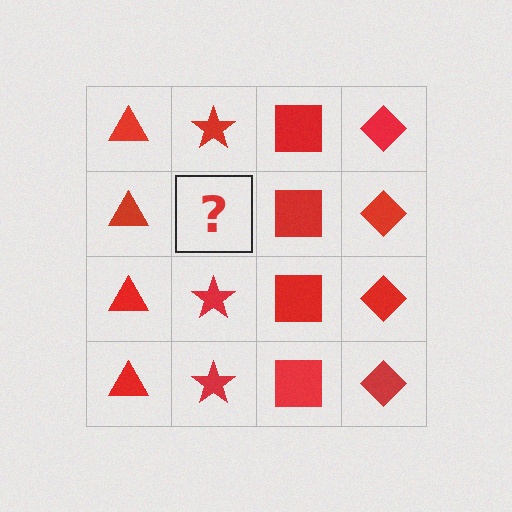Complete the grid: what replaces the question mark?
The question mark should be replaced with a red star.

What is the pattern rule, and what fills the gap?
The rule is that each column has a consistent shape. The gap should be filled with a red star.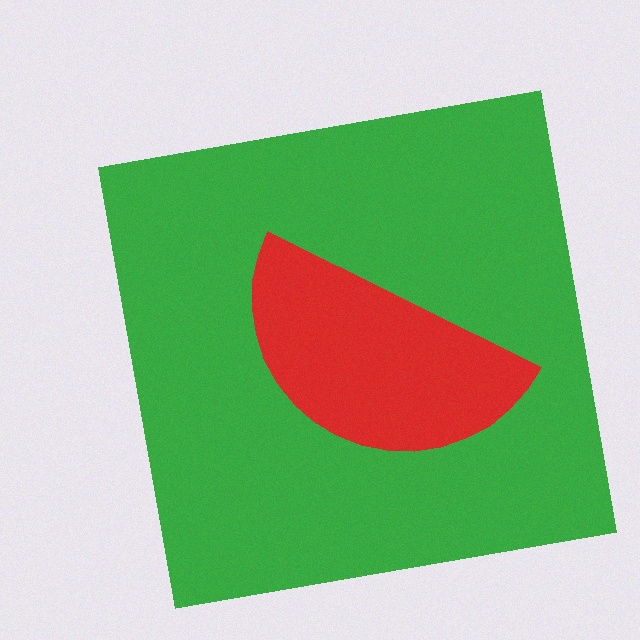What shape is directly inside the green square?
The red semicircle.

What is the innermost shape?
The red semicircle.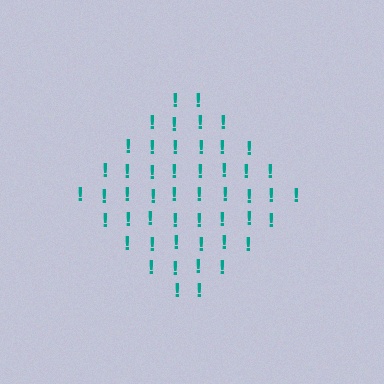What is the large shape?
The large shape is a diamond.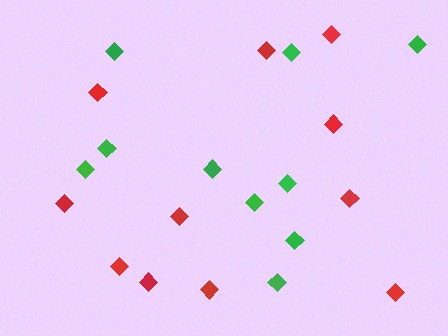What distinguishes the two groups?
There are 2 groups: one group of green diamonds (10) and one group of red diamonds (11).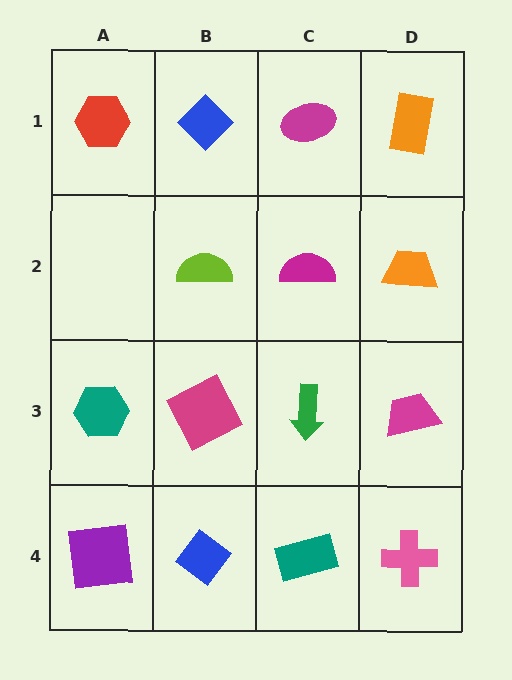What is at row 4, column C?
A teal rectangle.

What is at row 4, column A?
A purple square.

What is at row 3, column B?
A magenta square.